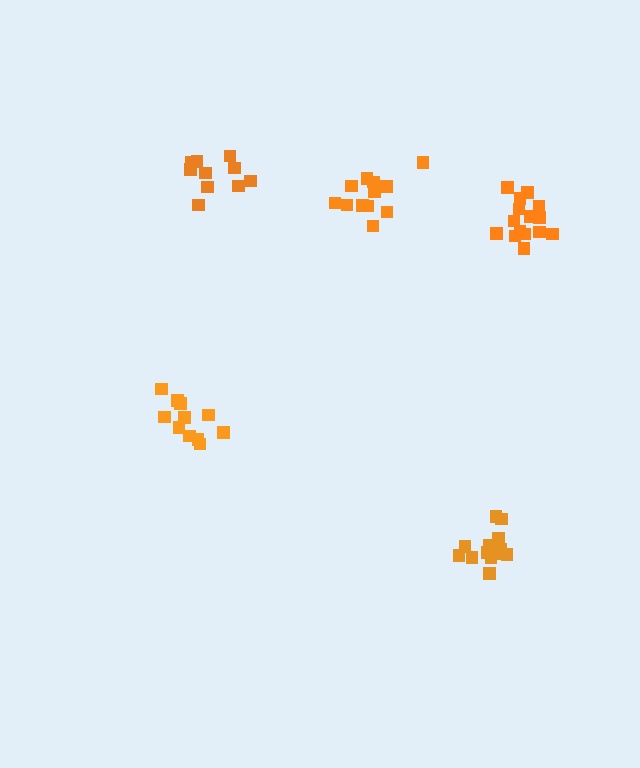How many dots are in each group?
Group 1: 11 dots, Group 2: 15 dots, Group 3: 10 dots, Group 4: 15 dots, Group 5: 13 dots (64 total).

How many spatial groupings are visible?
There are 5 spatial groupings.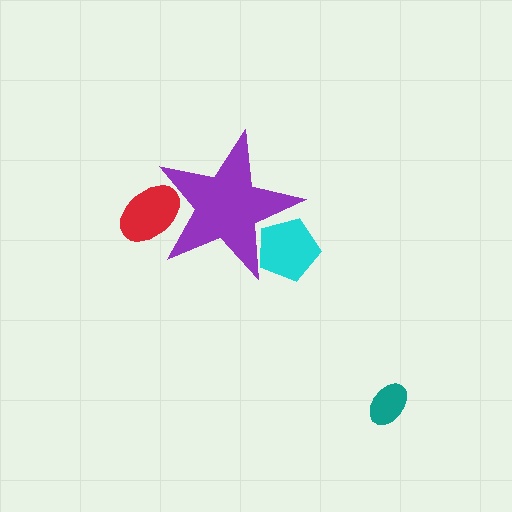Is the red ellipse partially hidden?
Yes, the red ellipse is partially hidden behind the purple star.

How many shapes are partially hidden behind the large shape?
2 shapes are partially hidden.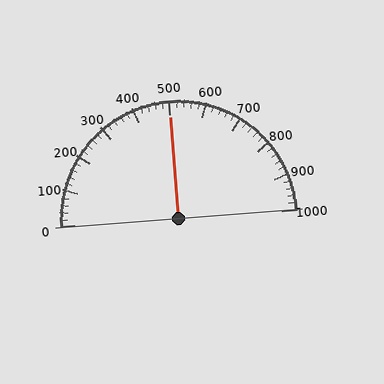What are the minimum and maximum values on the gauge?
The gauge ranges from 0 to 1000.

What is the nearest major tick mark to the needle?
The nearest major tick mark is 500.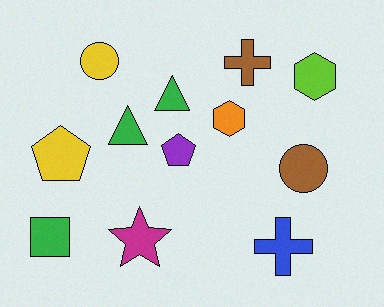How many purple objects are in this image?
There is 1 purple object.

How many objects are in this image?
There are 12 objects.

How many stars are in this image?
There is 1 star.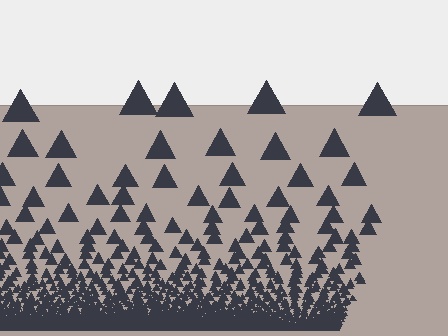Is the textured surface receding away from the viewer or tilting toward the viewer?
The surface appears to tilt toward the viewer. Texture elements get larger and sparser toward the top.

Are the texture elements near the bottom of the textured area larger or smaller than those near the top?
Smaller. The gradient is inverted — elements near the bottom are smaller and denser.